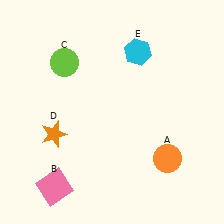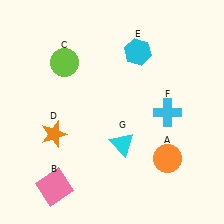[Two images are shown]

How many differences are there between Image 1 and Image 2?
There are 2 differences between the two images.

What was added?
A cyan cross (F), a cyan triangle (G) were added in Image 2.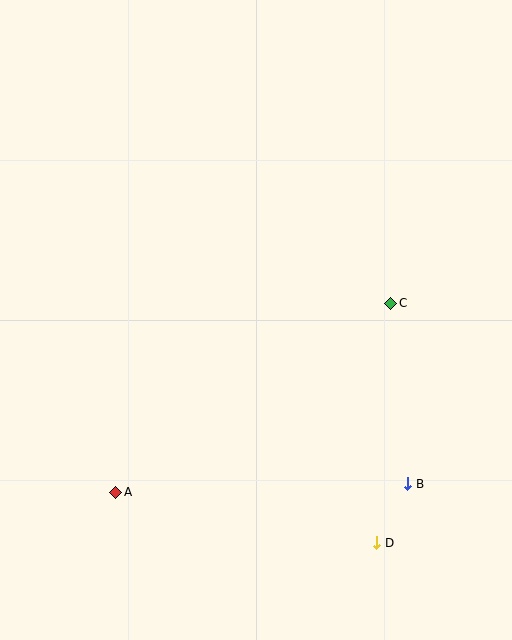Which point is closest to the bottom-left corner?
Point A is closest to the bottom-left corner.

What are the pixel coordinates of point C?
Point C is at (391, 303).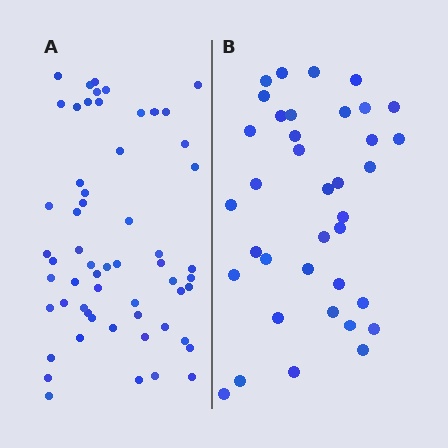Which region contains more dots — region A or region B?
Region A (the left region) has more dots.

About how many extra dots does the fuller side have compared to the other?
Region A has approximately 20 more dots than region B.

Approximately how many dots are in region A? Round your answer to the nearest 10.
About 60 dots. (The exact count is 58, which rounds to 60.)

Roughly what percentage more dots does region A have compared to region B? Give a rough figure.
About 55% more.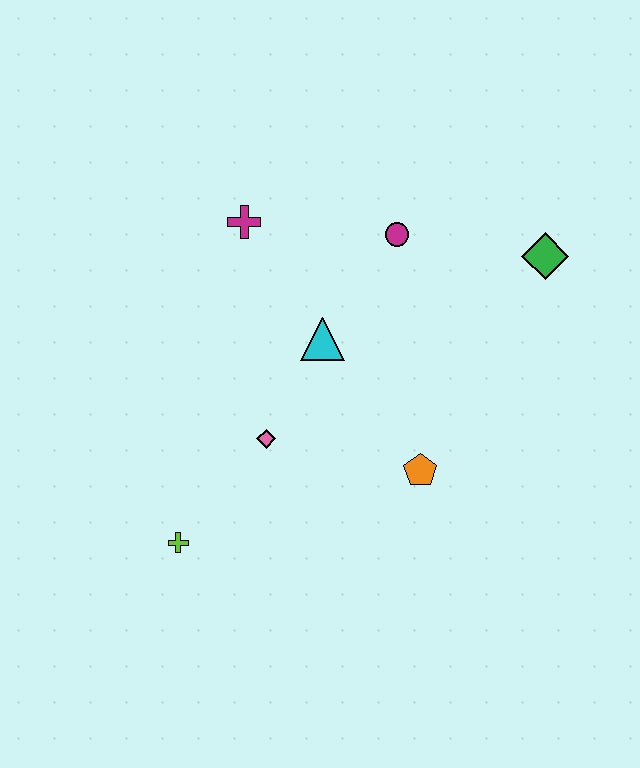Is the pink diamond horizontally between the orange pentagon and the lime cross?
Yes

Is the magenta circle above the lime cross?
Yes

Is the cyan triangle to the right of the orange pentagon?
No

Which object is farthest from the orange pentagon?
The magenta cross is farthest from the orange pentagon.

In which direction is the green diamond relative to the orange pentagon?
The green diamond is above the orange pentagon.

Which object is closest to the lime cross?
The pink diamond is closest to the lime cross.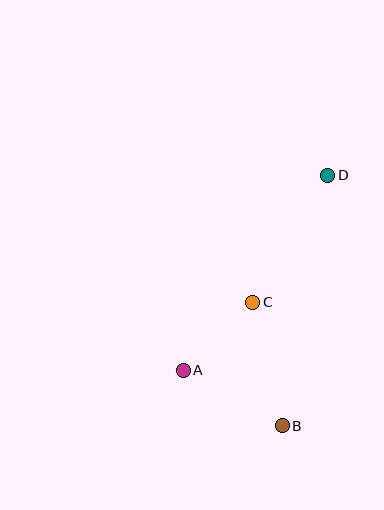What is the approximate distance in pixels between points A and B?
The distance between A and B is approximately 113 pixels.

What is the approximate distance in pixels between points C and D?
The distance between C and D is approximately 147 pixels.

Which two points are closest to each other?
Points A and C are closest to each other.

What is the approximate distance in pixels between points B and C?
The distance between B and C is approximately 127 pixels.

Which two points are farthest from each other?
Points B and D are farthest from each other.